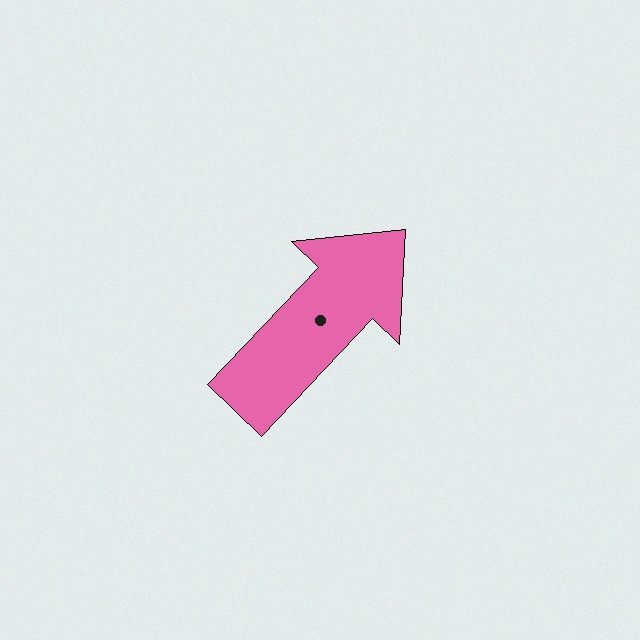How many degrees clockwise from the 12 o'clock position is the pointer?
Approximately 43 degrees.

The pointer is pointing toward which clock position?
Roughly 1 o'clock.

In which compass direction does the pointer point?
Northeast.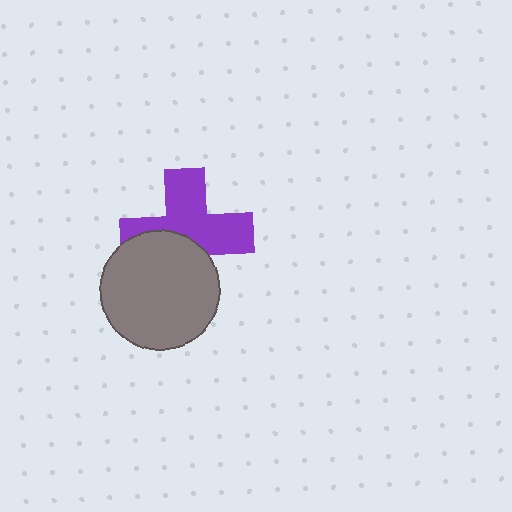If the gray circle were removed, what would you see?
You would see the complete purple cross.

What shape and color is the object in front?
The object in front is a gray circle.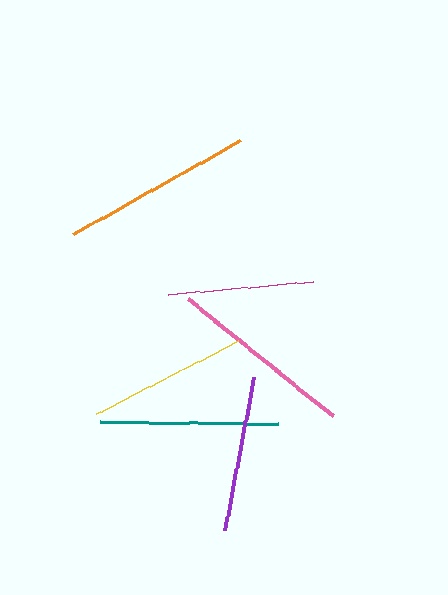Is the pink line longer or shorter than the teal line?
The pink line is longer than the teal line.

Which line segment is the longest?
The orange line is the longest at approximately 191 pixels.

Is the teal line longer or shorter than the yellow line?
The teal line is longer than the yellow line.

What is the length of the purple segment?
The purple segment is approximately 156 pixels long.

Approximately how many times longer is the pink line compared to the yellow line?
The pink line is approximately 1.2 times the length of the yellow line.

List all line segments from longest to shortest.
From longest to shortest: orange, pink, teal, yellow, purple, magenta.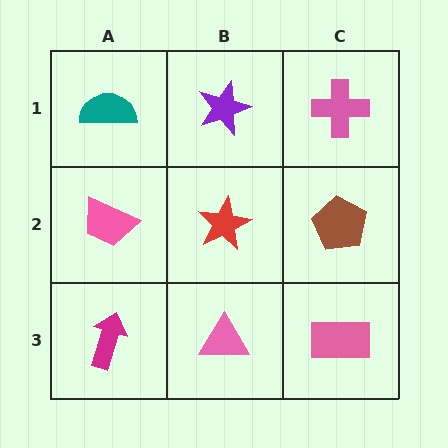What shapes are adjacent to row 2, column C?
A pink cross (row 1, column C), a pink rectangle (row 3, column C), a red star (row 2, column B).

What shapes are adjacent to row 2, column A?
A teal semicircle (row 1, column A), a magenta arrow (row 3, column A), a red star (row 2, column B).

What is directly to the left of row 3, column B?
A magenta arrow.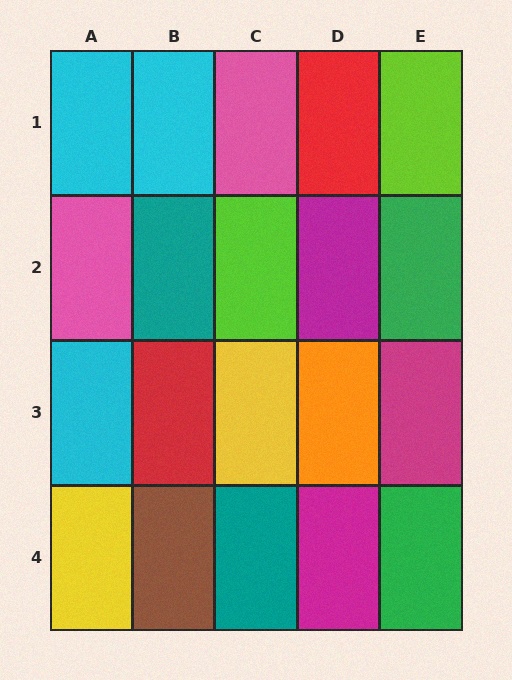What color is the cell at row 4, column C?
Teal.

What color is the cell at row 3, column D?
Orange.